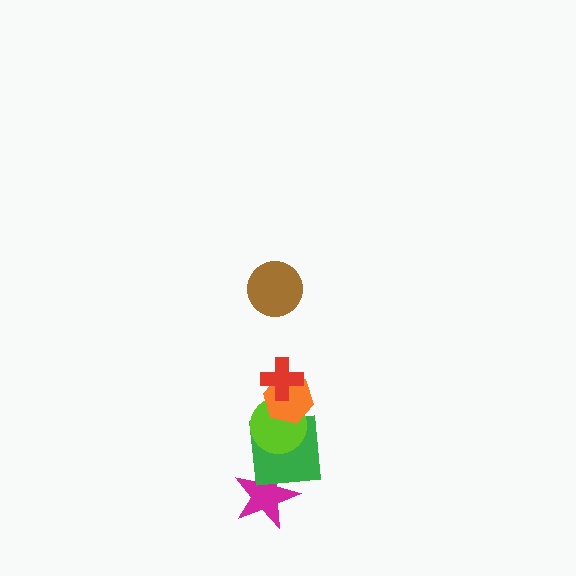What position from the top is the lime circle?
The lime circle is 4th from the top.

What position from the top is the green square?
The green square is 5th from the top.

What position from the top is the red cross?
The red cross is 2nd from the top.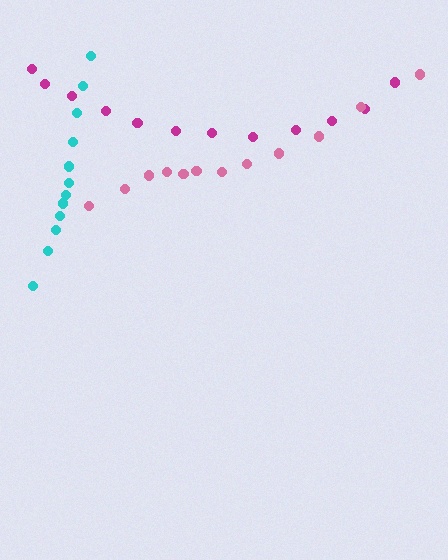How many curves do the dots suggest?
There are 3 distinct paths.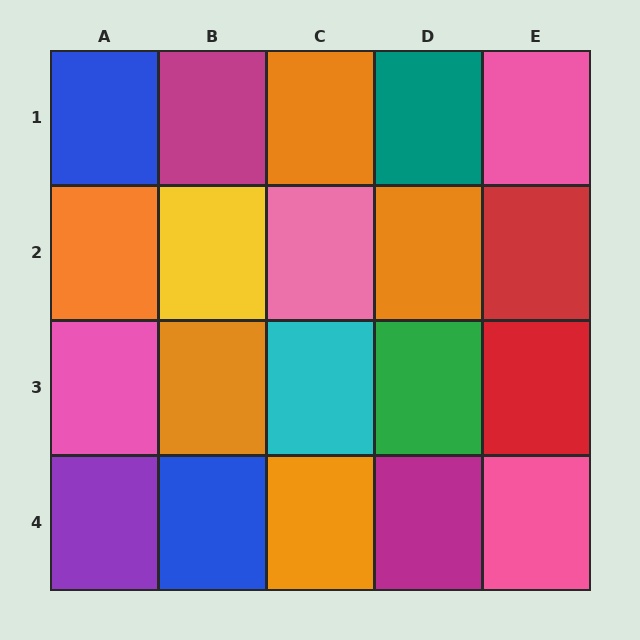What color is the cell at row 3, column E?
Red.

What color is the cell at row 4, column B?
Blue.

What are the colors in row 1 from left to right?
Blue, magenta, orange, teal, pink.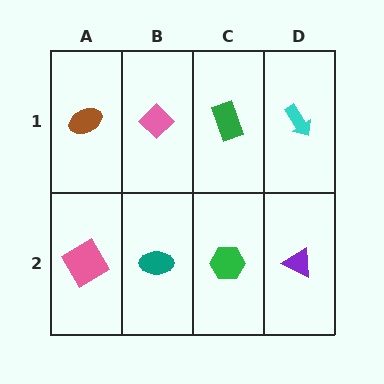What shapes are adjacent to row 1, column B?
A teal ellipse (row 2, column B), a brown ellipse (row 1, column A), a green rectangle (row 1, column C).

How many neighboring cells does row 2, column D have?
2.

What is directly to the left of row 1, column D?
A green rectangle.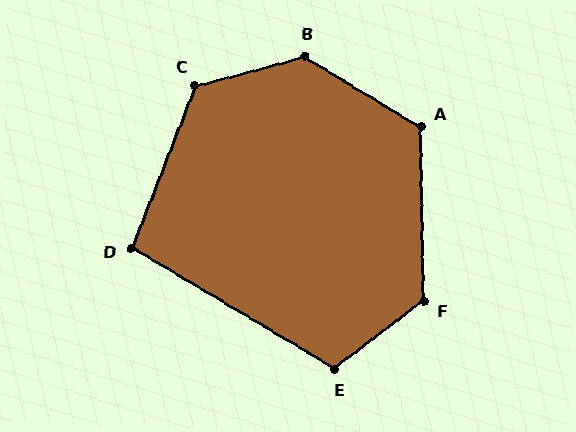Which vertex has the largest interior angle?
B, at approximately 134 degrees.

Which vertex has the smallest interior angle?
D, at approximately 99 degrees.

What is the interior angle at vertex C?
Approximately 126 degrees (obtuse).